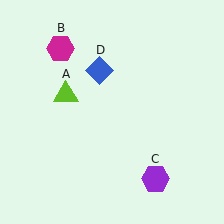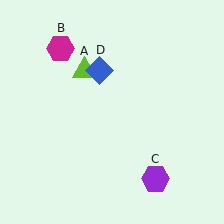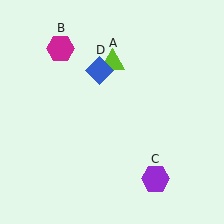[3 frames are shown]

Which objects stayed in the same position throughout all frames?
Magenta hexagon (object B) and purple hexagon (object C) and blue diamond (object D) remained stationary.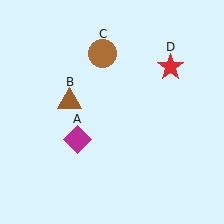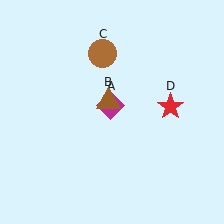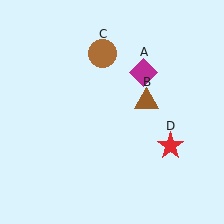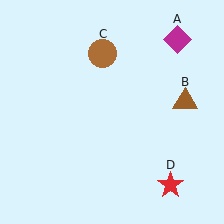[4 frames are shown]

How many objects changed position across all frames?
3 objects changed position: magenta diamond (object A), brown triangle (object B), red star (object D).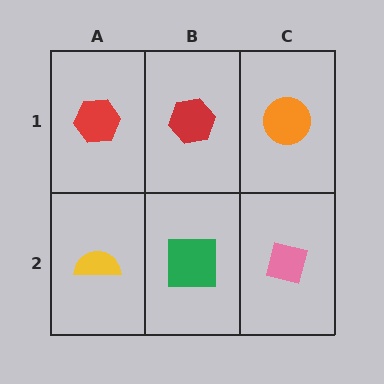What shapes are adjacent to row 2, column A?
A red hexagon (row 1, column A), a green square (row 2, column B).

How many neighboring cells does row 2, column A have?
2.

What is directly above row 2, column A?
A red hexagon.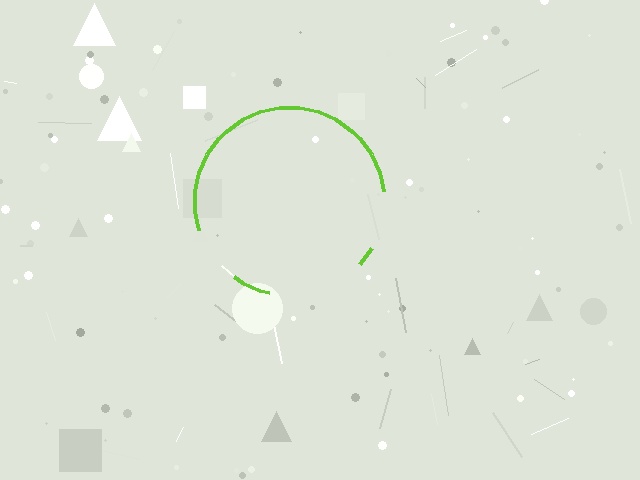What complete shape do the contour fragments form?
The contour fragments form a circle.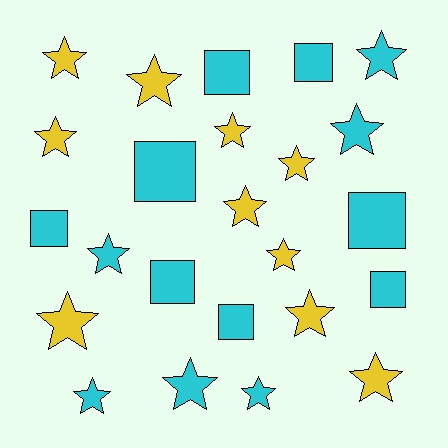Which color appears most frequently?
Cyan, with 14 objects.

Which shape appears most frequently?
Star, with 16 objects.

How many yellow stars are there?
There are 10 yellow stars.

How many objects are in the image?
There are 24 objects.